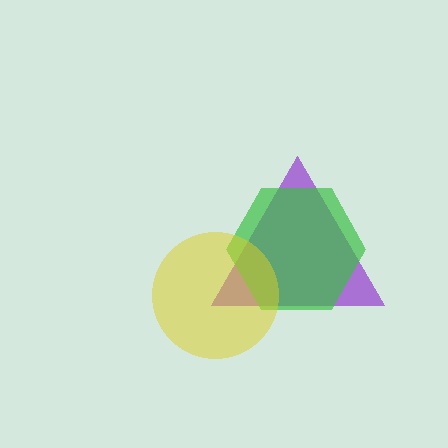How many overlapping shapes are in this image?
There are 3 overlapping shapes in the image.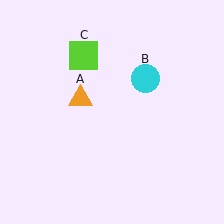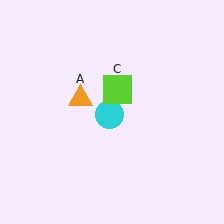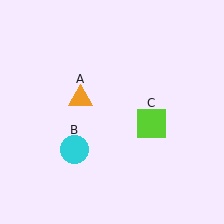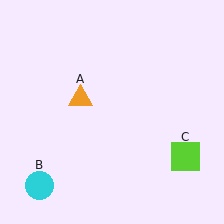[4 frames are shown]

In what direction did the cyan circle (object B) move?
The cyan circle (object B) moved down and to the left.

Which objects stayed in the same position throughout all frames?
Orange triangle (object A) remained stationary.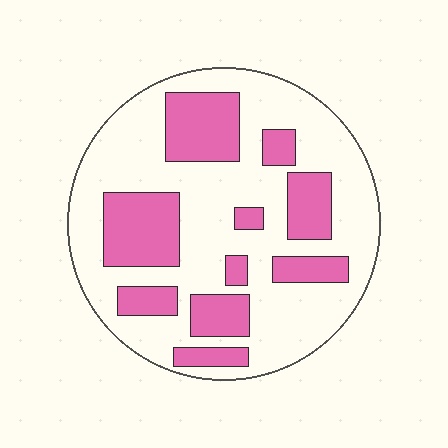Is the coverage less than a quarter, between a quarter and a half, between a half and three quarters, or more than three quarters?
Between a quarter and a half.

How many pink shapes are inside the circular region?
10.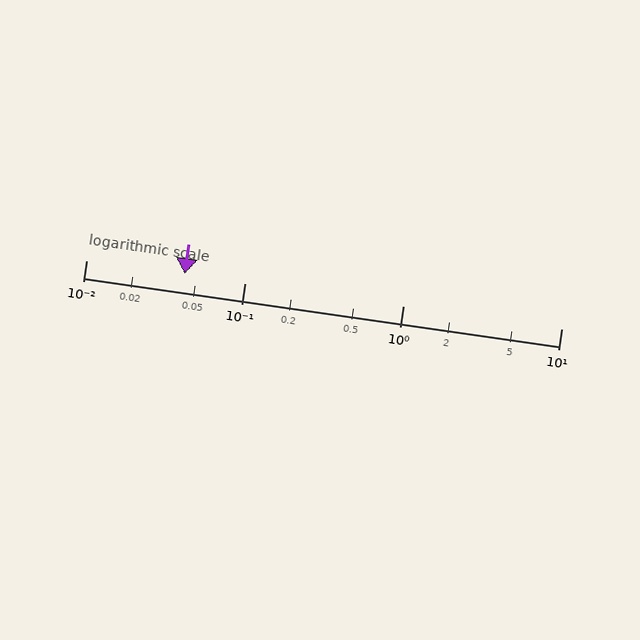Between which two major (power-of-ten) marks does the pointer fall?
The pointer is between 0.01 and 0.1.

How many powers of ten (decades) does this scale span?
The scale spans 3 decades, from 0.01 to 10.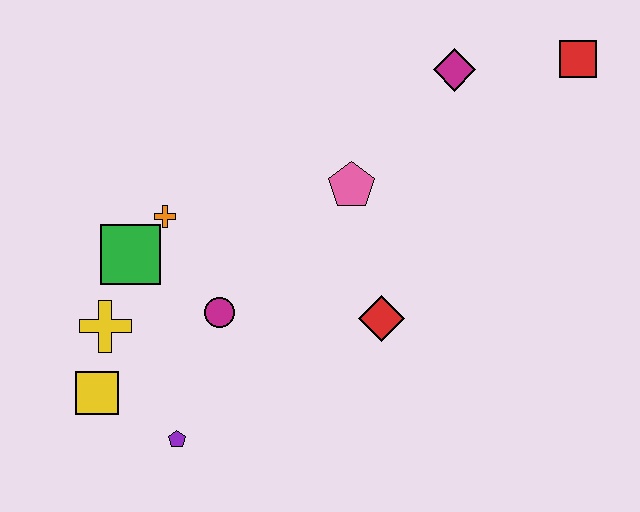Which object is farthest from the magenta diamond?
The yellow square is farthest from the magenta diamond.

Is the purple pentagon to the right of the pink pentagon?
No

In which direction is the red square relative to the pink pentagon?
The red square is to the right of the pink pentagon.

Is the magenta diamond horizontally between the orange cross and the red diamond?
No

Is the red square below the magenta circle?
No